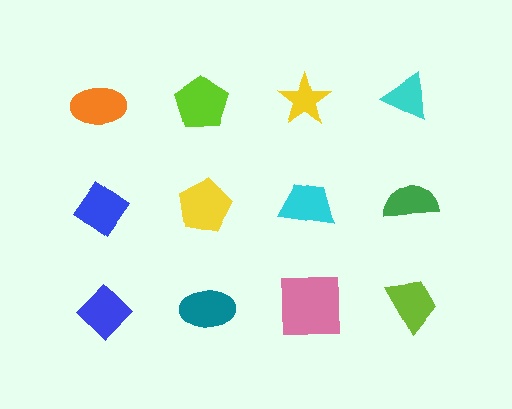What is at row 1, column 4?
A cyan triangle.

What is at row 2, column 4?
A green semicircle.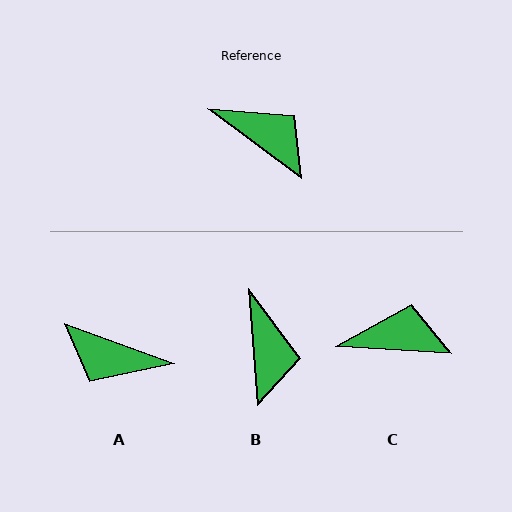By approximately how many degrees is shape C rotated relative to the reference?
Approximately 34 degrees counter-clockwise.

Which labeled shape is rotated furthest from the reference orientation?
A, about 163 degrees away.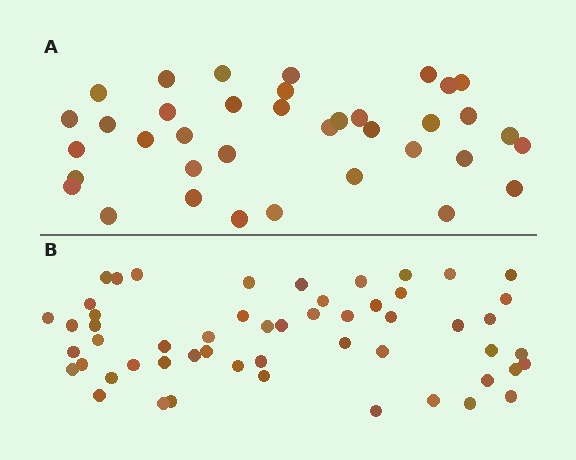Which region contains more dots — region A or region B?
Region B (the bottom region) has more dots.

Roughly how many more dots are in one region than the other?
Region B has approximately 15 more dots than region A.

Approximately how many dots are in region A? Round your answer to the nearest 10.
About 40 dots. (The exact count is 37, which rounds to 40.)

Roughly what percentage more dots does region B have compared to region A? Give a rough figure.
About 45% more.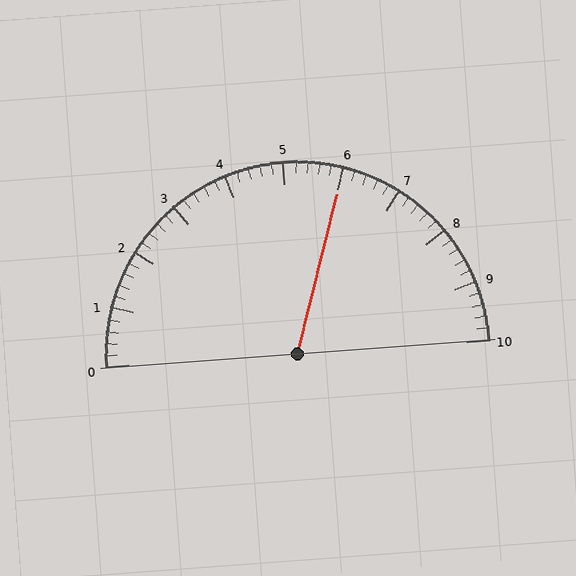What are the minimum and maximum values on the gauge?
The gauge ranges from 0 to 10.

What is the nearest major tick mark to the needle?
The nearest major tick mark is 6.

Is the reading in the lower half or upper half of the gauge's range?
The reading is in the upper half of the range (0 to 10).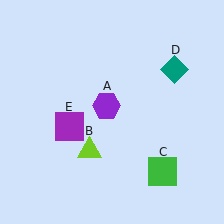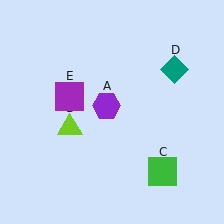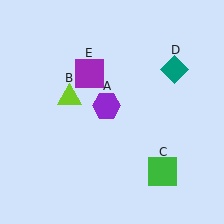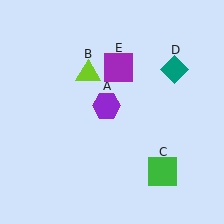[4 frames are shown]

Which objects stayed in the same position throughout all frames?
Purple hexagon (object A) and green square (object C) and teal diamond (object D) remained stationary.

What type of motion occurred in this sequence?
The lime triangle (object B), purple square (object E) rotated clockwise around the center of the scene.